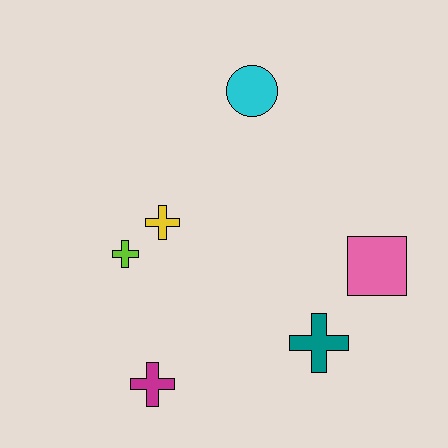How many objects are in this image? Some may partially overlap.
There are 6 objects.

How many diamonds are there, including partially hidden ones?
There are no diamonds.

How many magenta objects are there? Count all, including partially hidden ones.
There is 1 magenta object.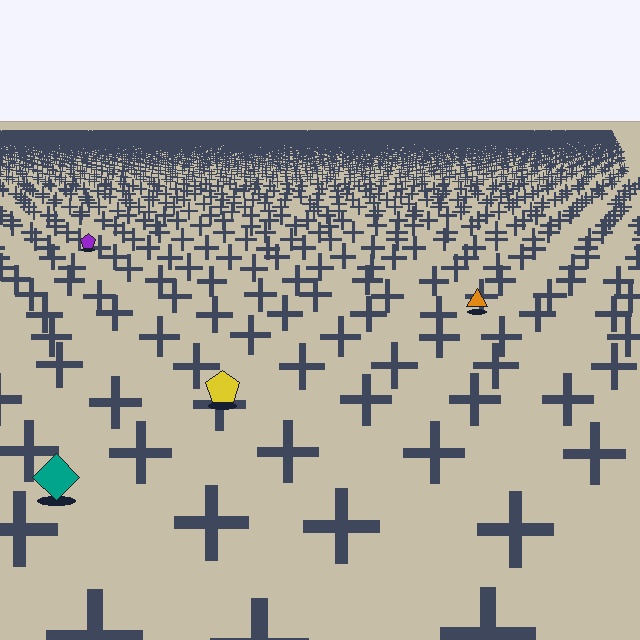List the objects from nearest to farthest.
From nearest to farthest: the teal diamond, the yellow pentagon, the orange triangle, the purple pentagon.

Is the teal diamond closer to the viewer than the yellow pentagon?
Yes. The teal diamond is closer — you can tell from the texture gradient: the ground texture is coarser near it.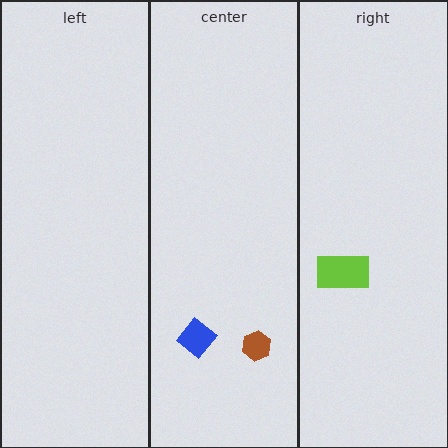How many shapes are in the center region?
2.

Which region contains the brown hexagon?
The center region.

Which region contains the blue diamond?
The center region.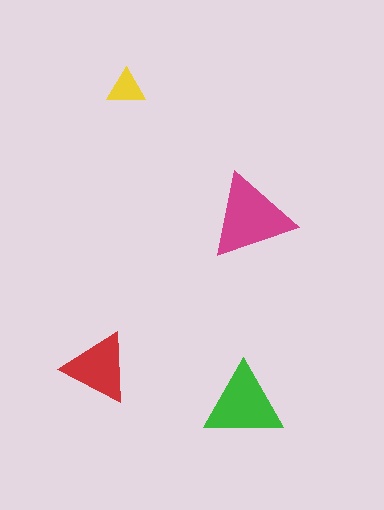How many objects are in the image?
There are 4 objects in the image.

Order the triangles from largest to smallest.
the magenta one, the green one, the red one, the yellow one.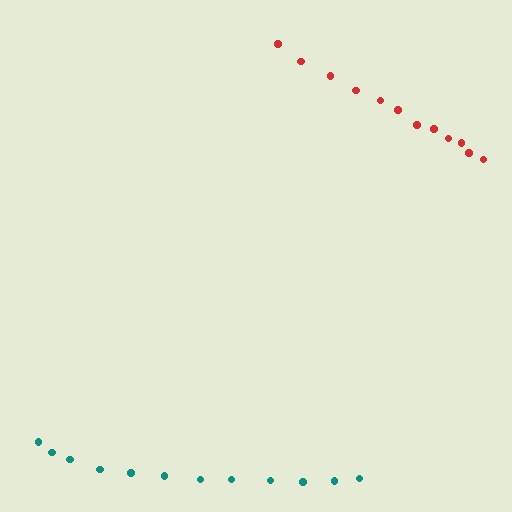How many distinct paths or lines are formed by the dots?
There are 2 distinct paths.